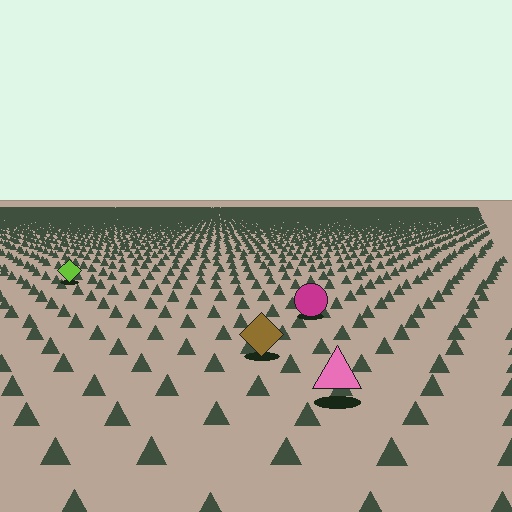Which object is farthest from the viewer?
The lime diamond is farthest from the viewer. It appears smaller and the ground texture around it is denser.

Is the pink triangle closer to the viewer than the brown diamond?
Yes. The pink triangle is closer — you can tell from the texture gradient: the ground texture is coarser near it.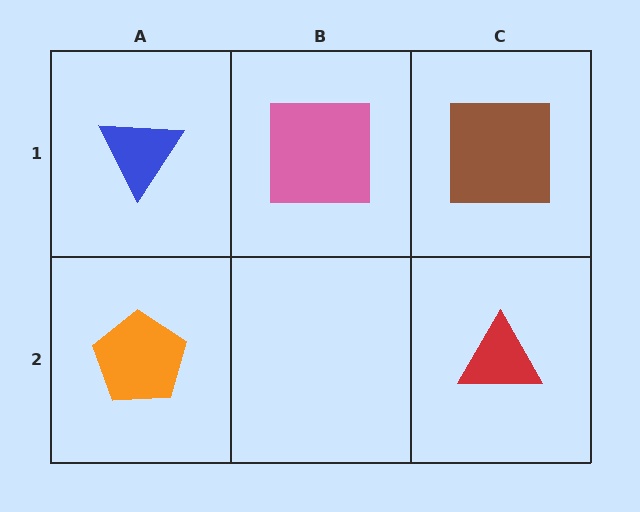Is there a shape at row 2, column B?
No, that cell is empty.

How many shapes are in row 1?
3 shapes.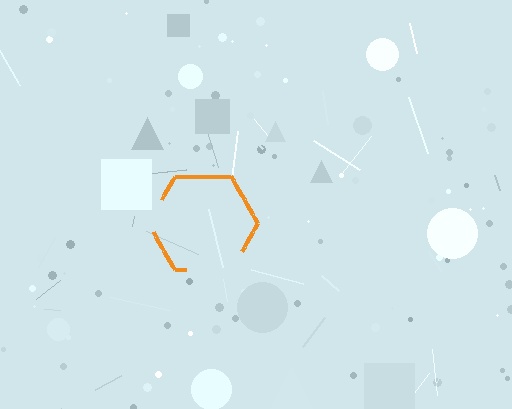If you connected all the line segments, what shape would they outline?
They would outline a hexagon.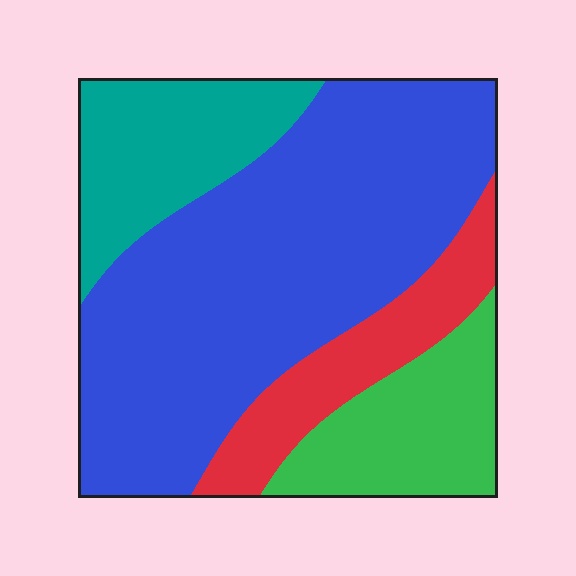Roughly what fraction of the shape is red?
Red covers roughly 15% of the shape.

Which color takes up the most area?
Blue, at roughly 55%.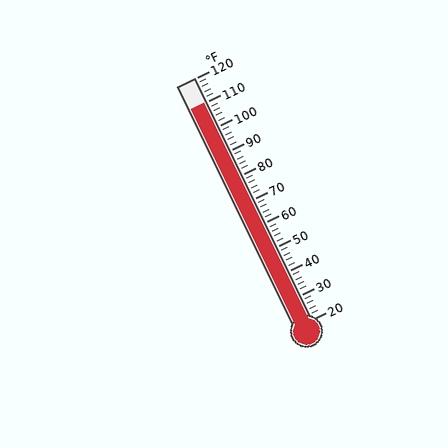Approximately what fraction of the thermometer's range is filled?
The thermometer is filled to approximately 90% of its range.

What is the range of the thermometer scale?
The thermometer scale ranges from 20°F to 120°F.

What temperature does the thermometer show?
The thermometer shows approximately 110°F.